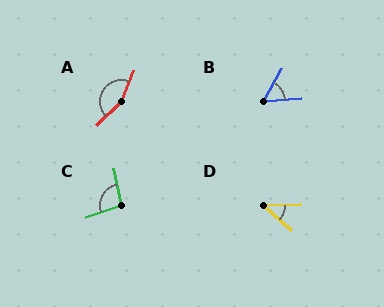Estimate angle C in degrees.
Approximately 97 degrees.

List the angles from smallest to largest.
D (43°), B (55°), C (97°), A (154°).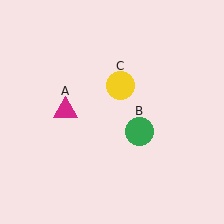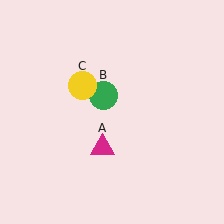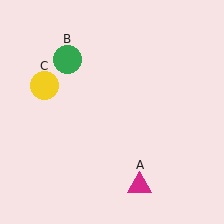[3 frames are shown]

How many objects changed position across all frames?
3 objects changed position: magenta triangle (object A), green circle (object B), yellow circle (object C).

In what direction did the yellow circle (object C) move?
The yellow circle (object C) moved left.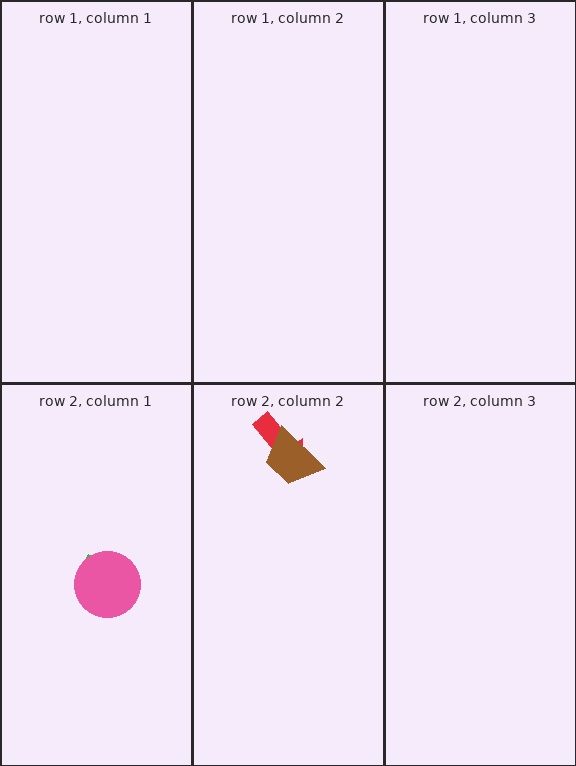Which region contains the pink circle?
The row 2, column 1 region.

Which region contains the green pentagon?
The row 2, column 1 region.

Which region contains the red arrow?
The row 2, column 2 region.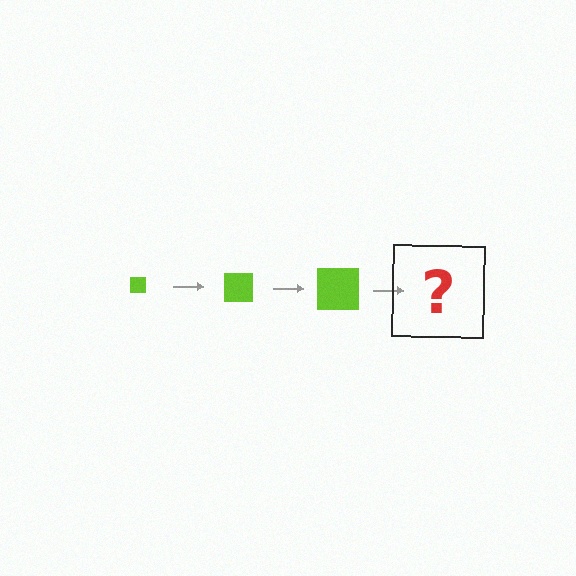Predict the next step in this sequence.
The next step is a lime square, larger than the previous one.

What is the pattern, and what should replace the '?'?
The pattern is that the square gets progressively larger each step. The '?' should be a lime square, larger than the previous one.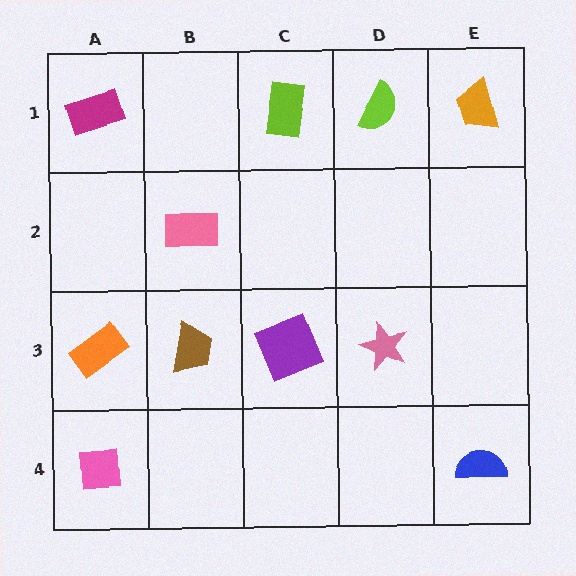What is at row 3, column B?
A brown trapezoid.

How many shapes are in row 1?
4 shapes.